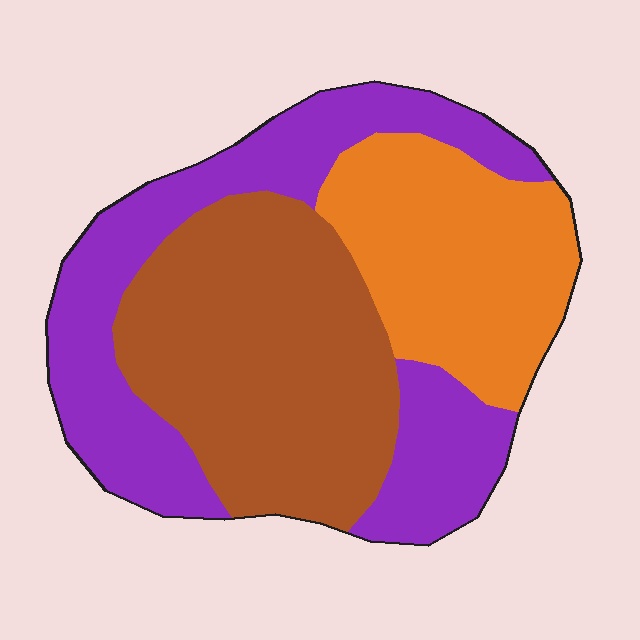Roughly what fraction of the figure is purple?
Purple takes up about three eighths (3/8) of the figure.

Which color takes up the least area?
Orange, at roughly 25%.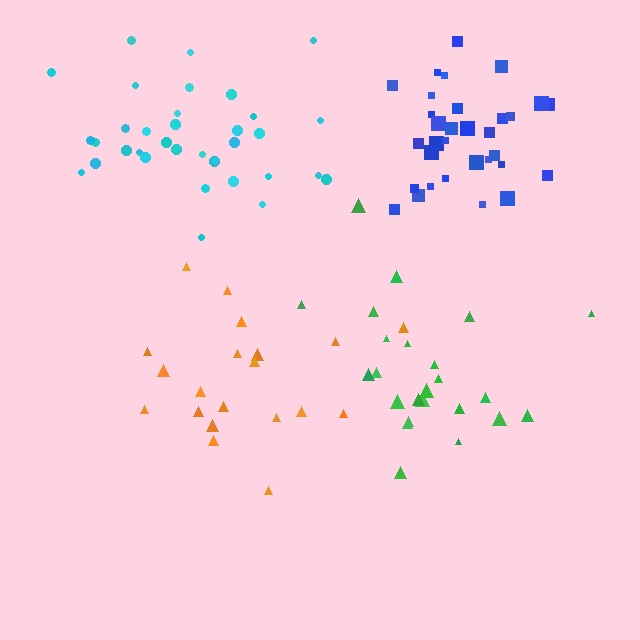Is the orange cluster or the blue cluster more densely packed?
Blue.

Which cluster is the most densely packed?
Blue.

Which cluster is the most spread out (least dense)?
Green.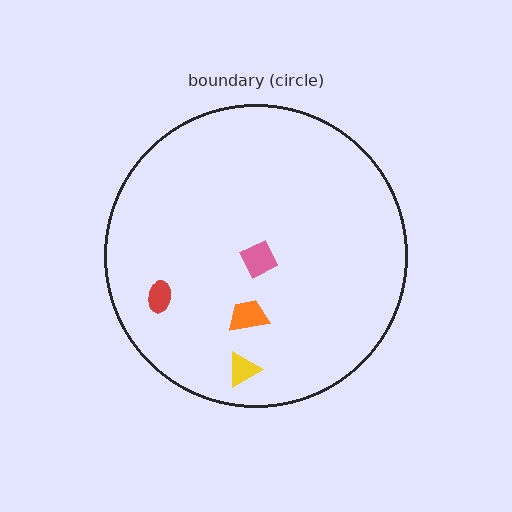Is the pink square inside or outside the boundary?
Inside.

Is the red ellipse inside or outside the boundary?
Inside.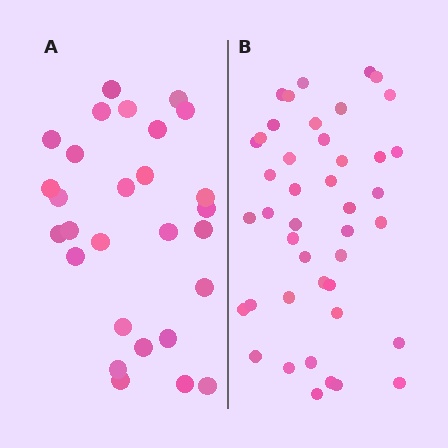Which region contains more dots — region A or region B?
Region B (the right region) has more dots.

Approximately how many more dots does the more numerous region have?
Region B has approximately 15 more dots than region A.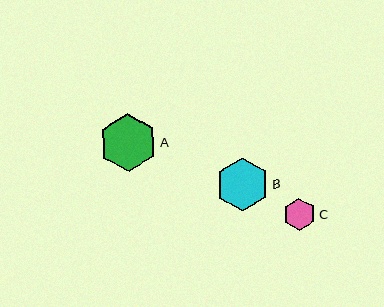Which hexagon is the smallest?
Hexagon C is the smallest with a size of approximately 32 pixels.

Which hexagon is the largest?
Hexagon A is the largest with a size of approximately 58 pixels.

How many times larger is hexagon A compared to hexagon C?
Hexagon A is approximately 1.8 times the size of hexagon C.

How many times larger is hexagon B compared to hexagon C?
Hexagon B is approximately 1.6 times the size of hexagon C.